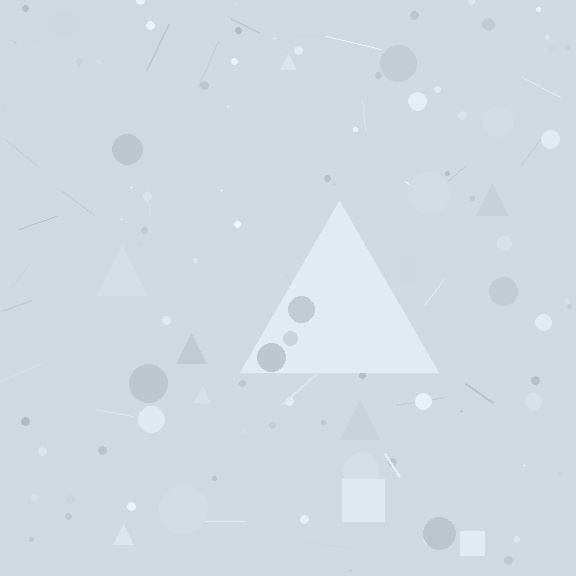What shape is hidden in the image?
A triangle is hidden in the image.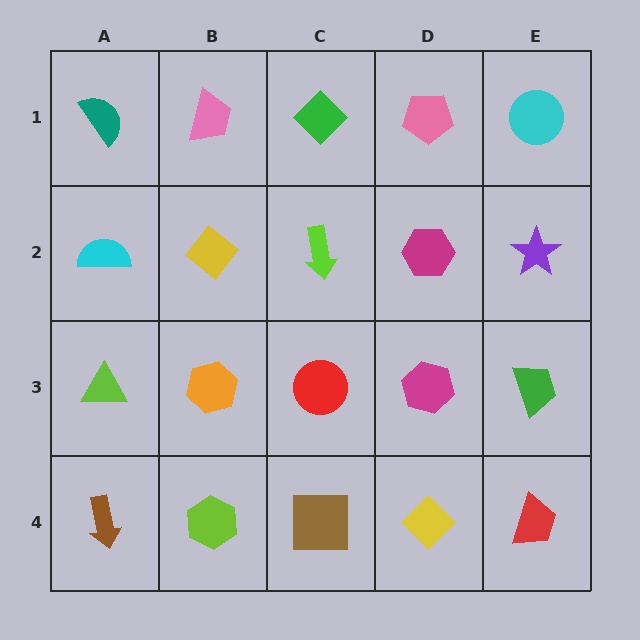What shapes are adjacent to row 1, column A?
A cyan semicircle (row 2, column A), a pink trapezoid (row 1, column B).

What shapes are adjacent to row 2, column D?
A pink pentagon (row 1, column D), a magenta hexagon (row 3, column D), a lime arrow (row 2, column C), a purple star (row 2, column E).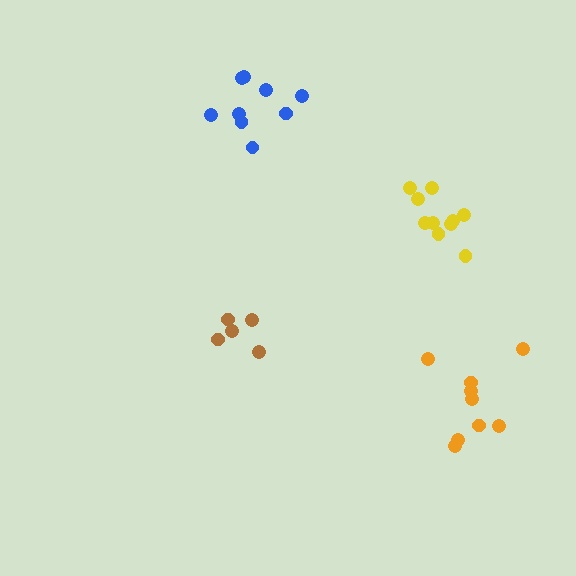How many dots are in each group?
Group 1: 10 dots, Group 2: 9 dots, Group 3: 9 dots, Group 4: 5 dots (33 total).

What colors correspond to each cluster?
The clusters are colored: yellow, blue, orange, brown.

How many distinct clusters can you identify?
There are 4 distinct clusters.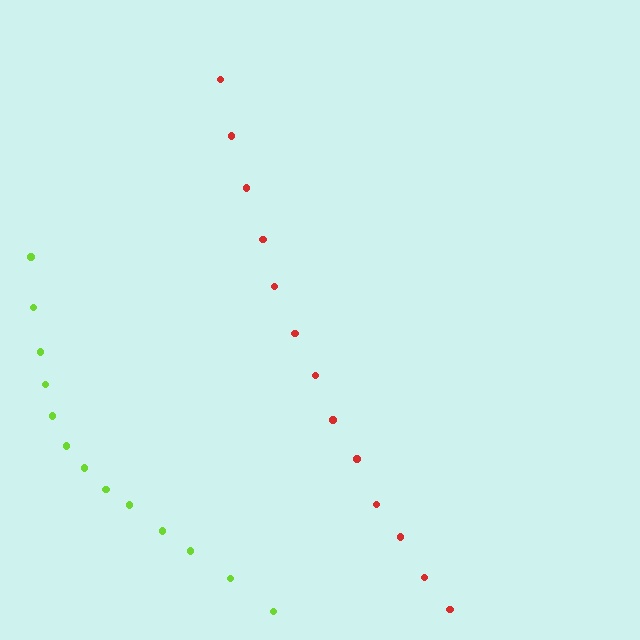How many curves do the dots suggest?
There are 2 distinct paths.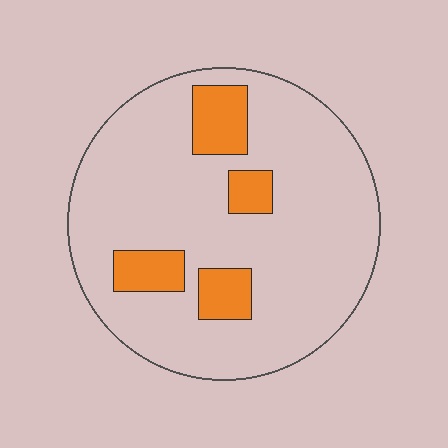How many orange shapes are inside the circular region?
4.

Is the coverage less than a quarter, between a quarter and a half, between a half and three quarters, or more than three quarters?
Less than a quarter.